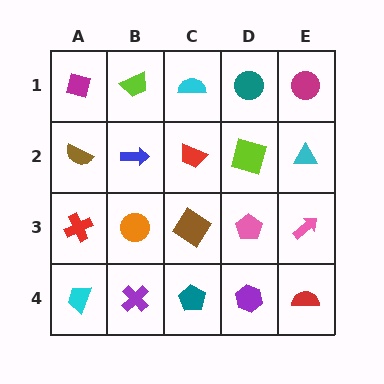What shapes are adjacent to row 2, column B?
A lime trapezoid (row 1, column B), an orange circle (row 3, column B), a brown semicircle (row 2, column A), a red trapezoid (row 2, column C).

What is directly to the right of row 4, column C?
A purple hexagon.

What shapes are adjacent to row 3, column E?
A cyan triangle (row 2, column E), a red semicircle (row 4, column E), a pink pentagon (row 3, column D).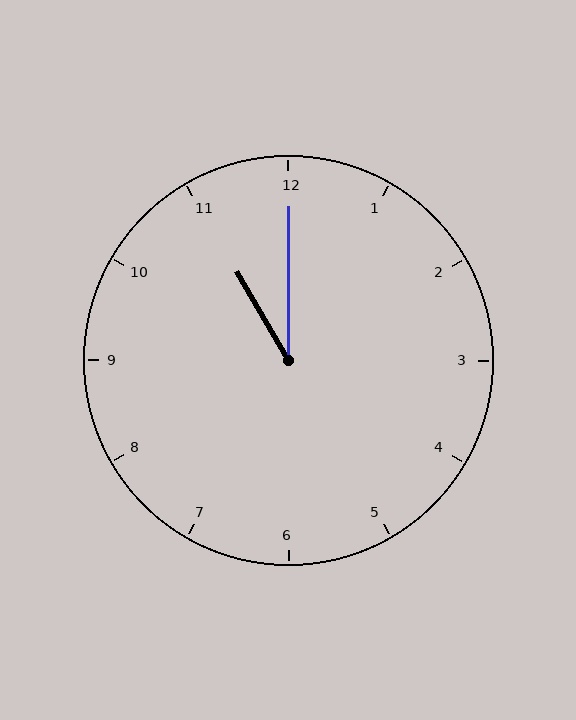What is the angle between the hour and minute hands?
Approximately 30 degrees.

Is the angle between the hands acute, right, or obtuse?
It is acute.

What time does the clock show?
11:00.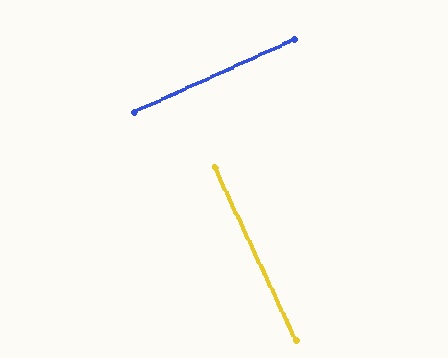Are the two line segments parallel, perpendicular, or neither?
Perpendicular — they meet at approximately 90°.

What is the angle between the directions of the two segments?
Approximately 90 degrees.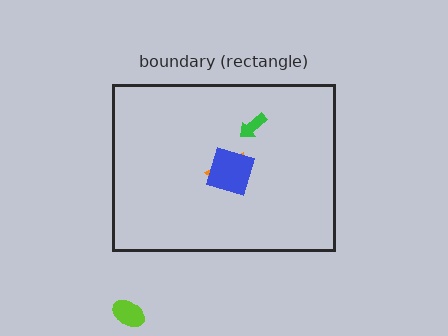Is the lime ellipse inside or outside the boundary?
Outside.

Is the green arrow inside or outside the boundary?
Inside.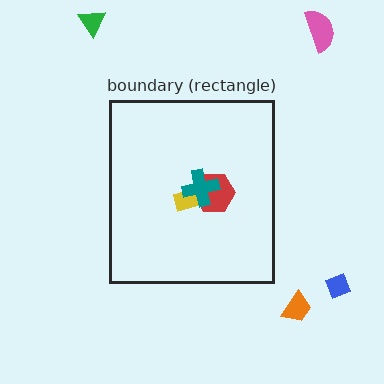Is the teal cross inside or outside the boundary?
Inside.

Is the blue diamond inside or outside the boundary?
Outside.